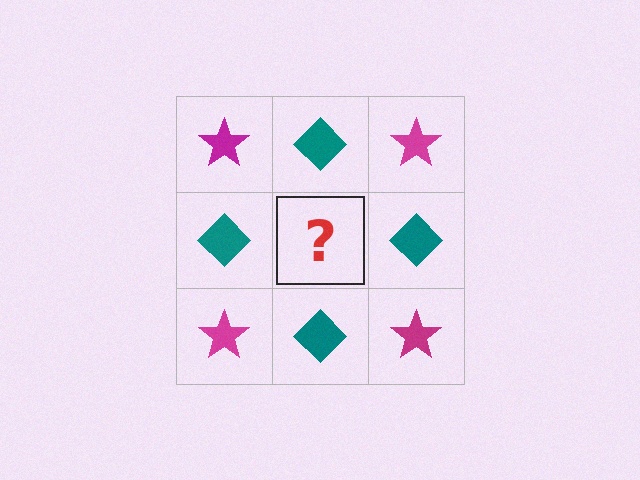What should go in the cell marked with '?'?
The missing cell should contain a magenta star.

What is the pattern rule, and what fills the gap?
The rule is that it alternates magenta star and teal diamond in a checkerboard pattern. The gap should be filled with a magenta star.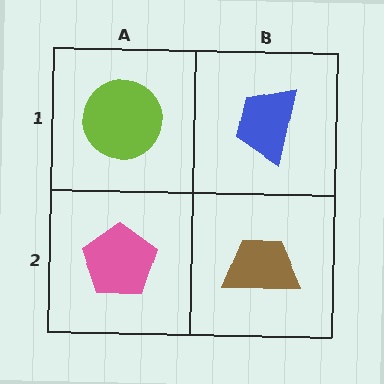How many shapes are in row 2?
2 shapes.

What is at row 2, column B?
A brown trapezoid.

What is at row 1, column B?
A blue trapezoid.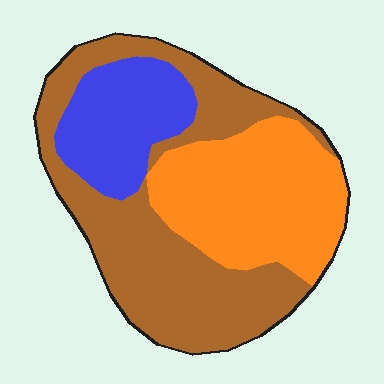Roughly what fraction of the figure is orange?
Orange takes up between a third and a half of the figure.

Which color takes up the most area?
Brown, at roughly 45%.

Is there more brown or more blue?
Brown.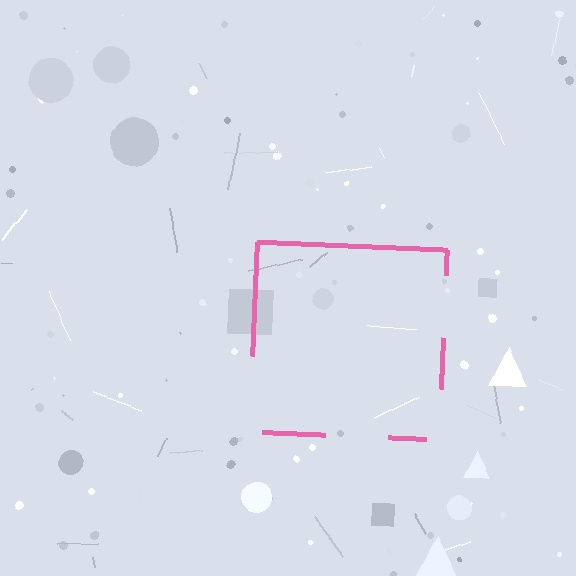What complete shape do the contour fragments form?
The contour fragments form a square.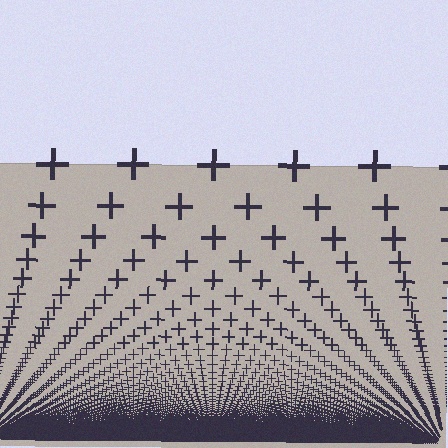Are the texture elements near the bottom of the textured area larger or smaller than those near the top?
Smaller. The gradient is inverted — elements near the bottom are smaller and denser.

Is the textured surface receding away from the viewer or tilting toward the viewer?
The surface appears to tilt toward the viewer. Texture elements get larger and sparser toward the top.